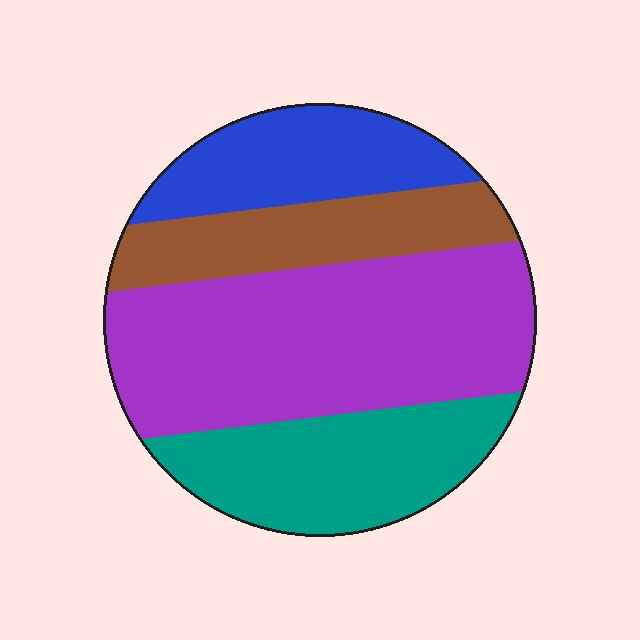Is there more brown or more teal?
Teal.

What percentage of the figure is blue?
Blue takes up about one sixth (1/6) of the figure.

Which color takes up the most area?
Purple, at roughly 45%.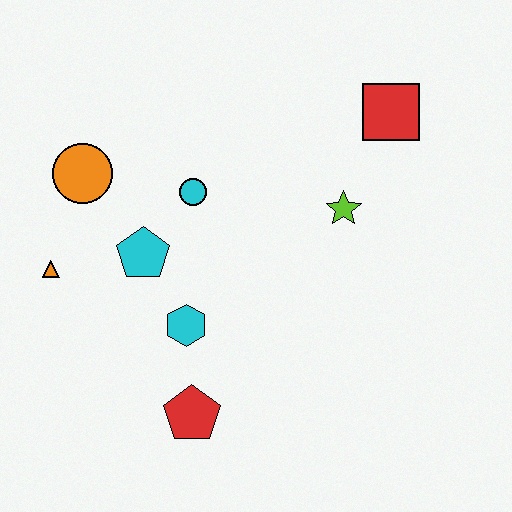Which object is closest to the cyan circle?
The cyan pentagon is closest to the cyan circle.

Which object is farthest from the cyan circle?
The red pentagon is farthest from the cyan circle.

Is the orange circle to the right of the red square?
No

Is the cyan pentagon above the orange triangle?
Yes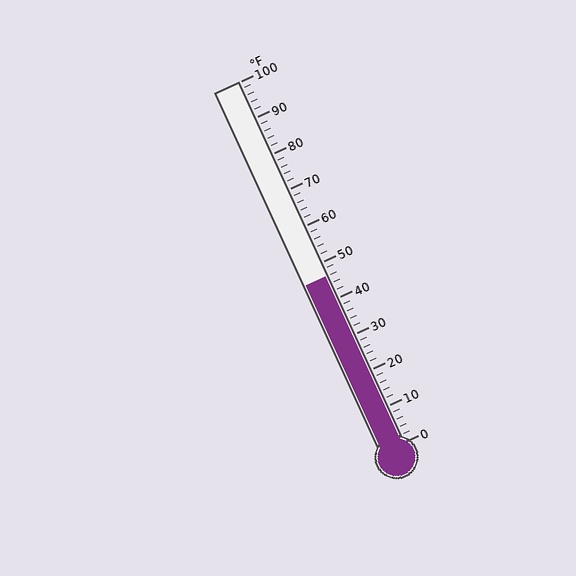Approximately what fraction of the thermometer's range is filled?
The thermometer is filled to approximately 45% of its range.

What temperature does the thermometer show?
The thermometer shows approximately 46°F.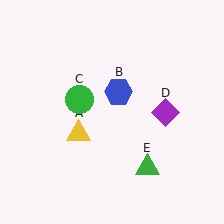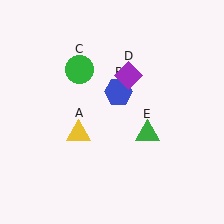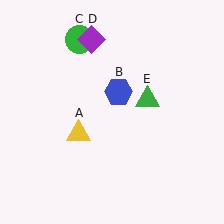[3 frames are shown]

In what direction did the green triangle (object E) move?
The green triangle (object E) moved up.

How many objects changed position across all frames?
3 objects changed position: green circle (object C), purple diamond (object D), green triangle (object E).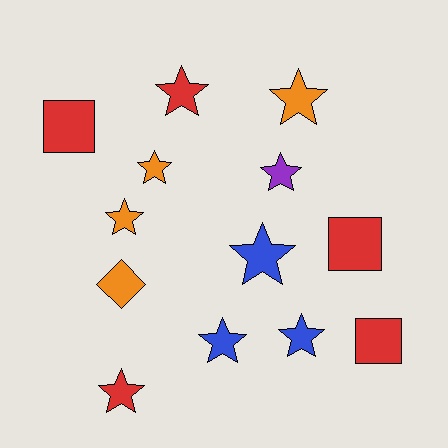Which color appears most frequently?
Red, with 5 objects.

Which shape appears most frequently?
Star, with 9 objects.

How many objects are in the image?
There are 13 objects.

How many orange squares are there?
There are no orange squares.